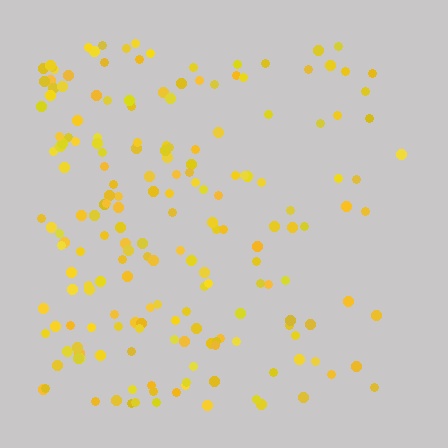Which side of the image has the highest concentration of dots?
The left.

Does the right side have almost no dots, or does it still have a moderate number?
Still a moderate number, just noticeably fewer than the left.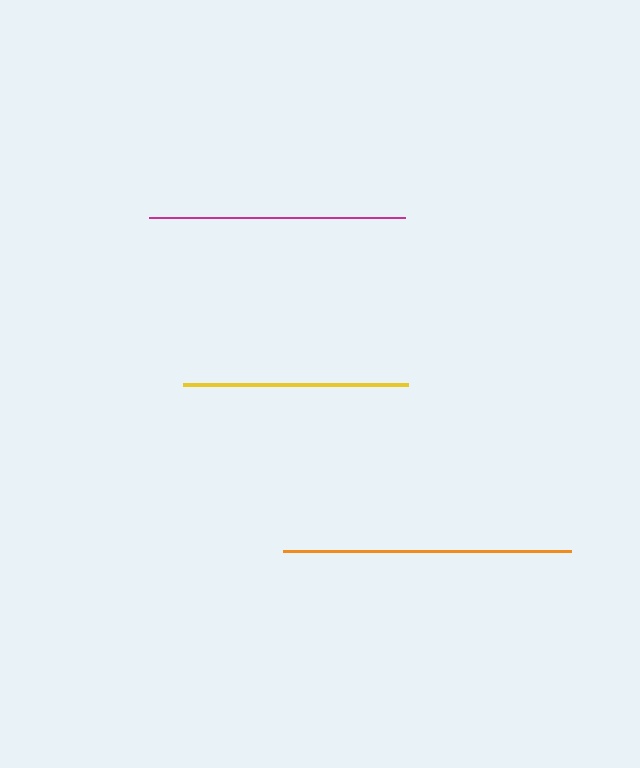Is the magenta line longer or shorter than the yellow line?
The magenta line is longer than the yellow line.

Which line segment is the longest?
The orange line is the longest at approximately 288 pixels.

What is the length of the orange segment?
The orange segment is approximately 288 pixels long.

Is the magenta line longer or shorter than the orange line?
The orange line is longer than the magenta line.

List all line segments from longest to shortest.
From longest to shortest: orange, magenta, yellow.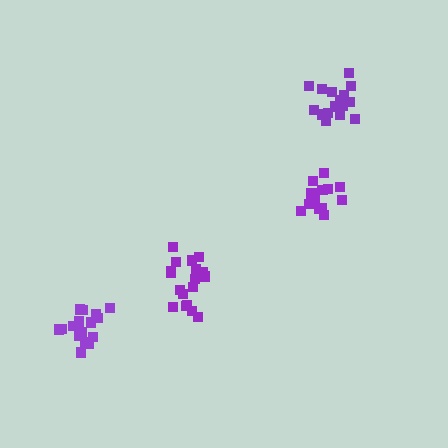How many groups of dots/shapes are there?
There are 4 groups.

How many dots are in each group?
Group 1: 17 dots, Group 2: 18 dots, Group 3: 18 dots, Group 4: 13 dots (66 total).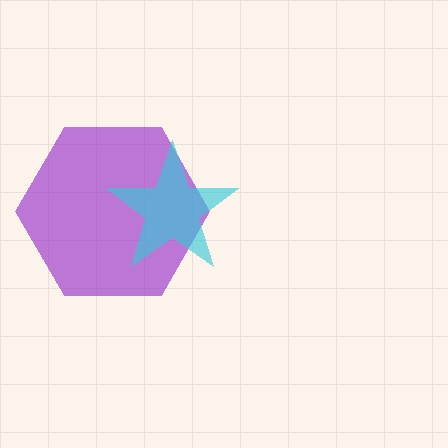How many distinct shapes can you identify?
There are 2 distinct shapes: a purple hexagon, a cyan star.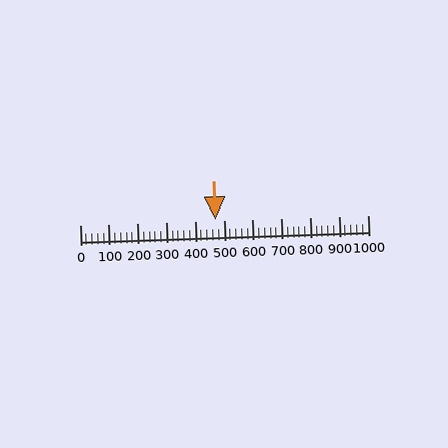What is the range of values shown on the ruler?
The ruler shows values from 0 to 1000.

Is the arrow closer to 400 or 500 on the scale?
The arrow is closer to 500.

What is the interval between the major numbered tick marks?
The major tick marks are spaced 100 units apart.